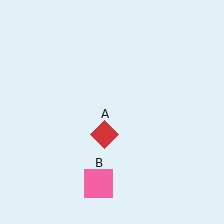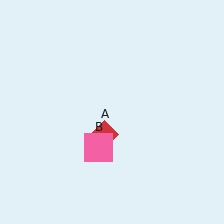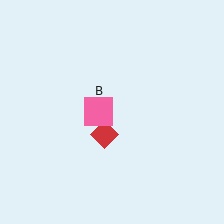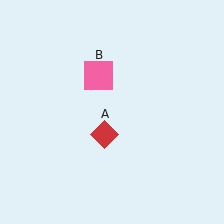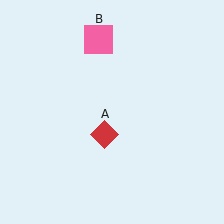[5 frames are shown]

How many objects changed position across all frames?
1 object changed position: pink square (object B).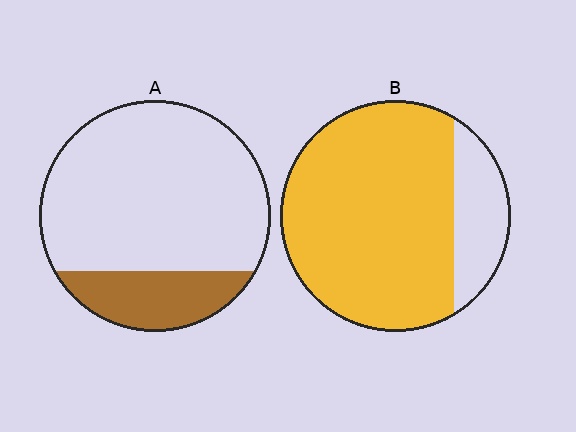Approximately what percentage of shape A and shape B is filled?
A is approximately 20% and B is approximately 80%.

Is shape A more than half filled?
No.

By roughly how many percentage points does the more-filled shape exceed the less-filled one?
By roughly 60 percentage points (B over A).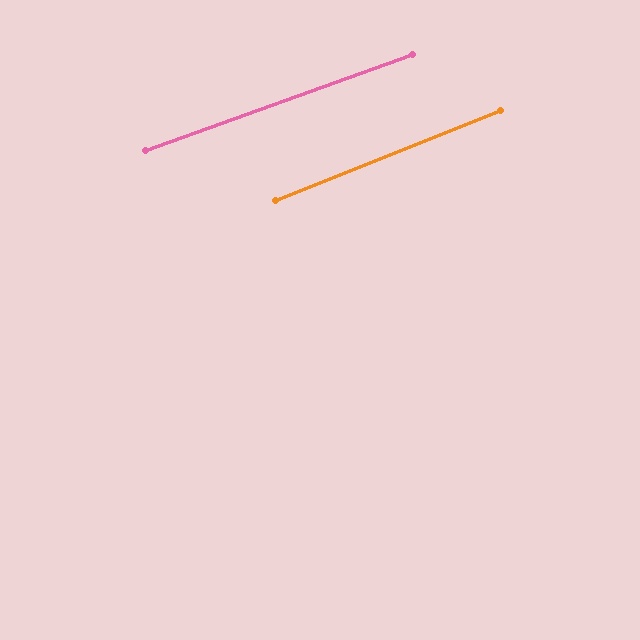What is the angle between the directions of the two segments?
Approximately 2 degrees.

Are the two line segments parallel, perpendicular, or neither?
Parallel — their directions differ by only 1.9°.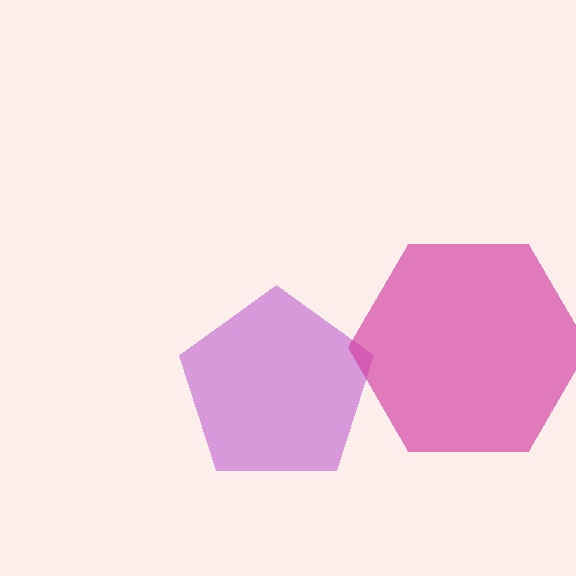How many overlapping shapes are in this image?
There are 2 overlapping shapes in the image.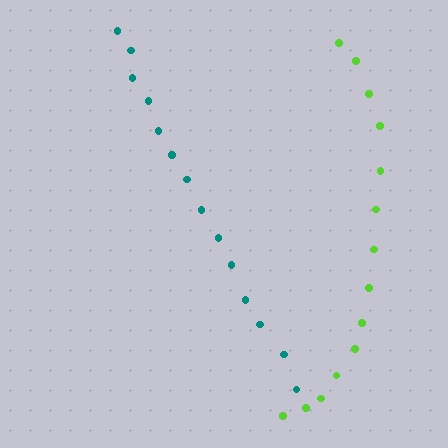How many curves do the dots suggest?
There are 2 distinct paths.